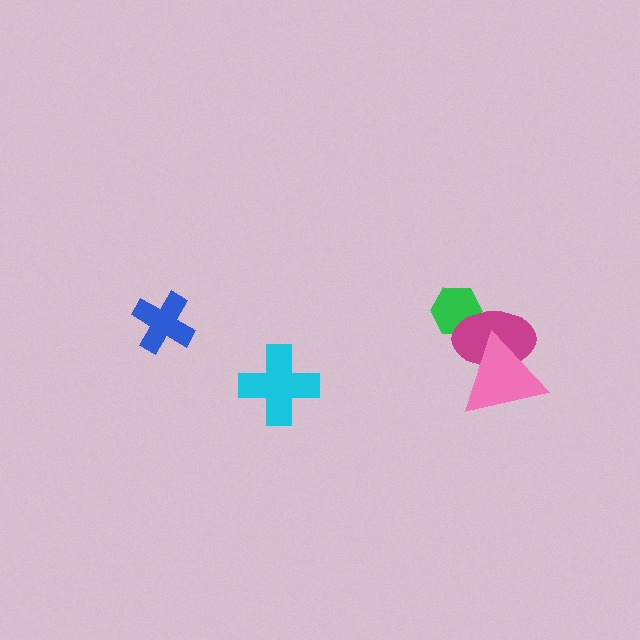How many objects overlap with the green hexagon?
1 object overlaps with the green hexagon.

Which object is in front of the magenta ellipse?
The pink triangle is in front of the magenta ellipse.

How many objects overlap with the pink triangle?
1 object overlaps with the pink triangle.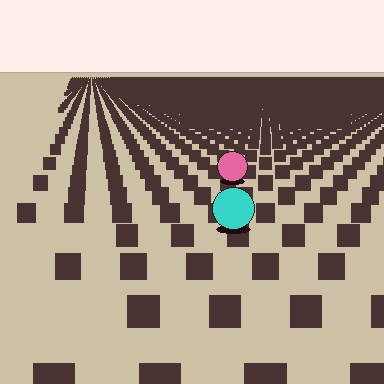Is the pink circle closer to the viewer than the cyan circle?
No. The cyan circle is closer — you can tell from the texture gradient: the ground texture is coarser near it.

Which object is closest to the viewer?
The cyan circle is closest. The texture marks near it are larger and more spread out.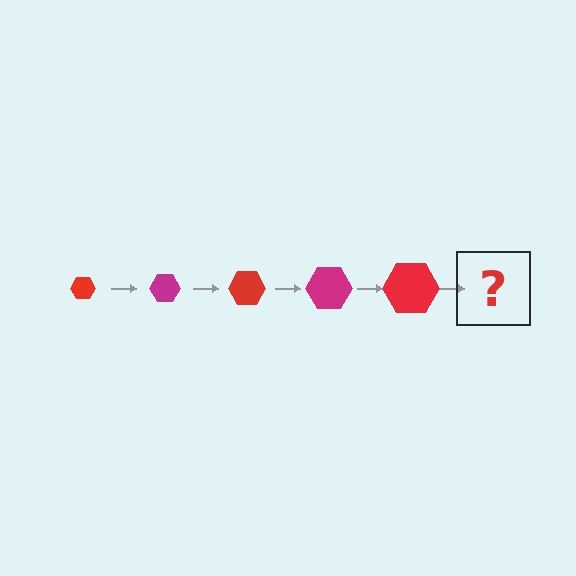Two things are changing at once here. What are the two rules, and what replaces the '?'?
The two rules are that the hexagon grows larger each step and the color cycles through red and magenta. The '?' should be a magenta hexagon, larger than the previous one.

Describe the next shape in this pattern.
It should be a magenta hexagon, larger than the previous one.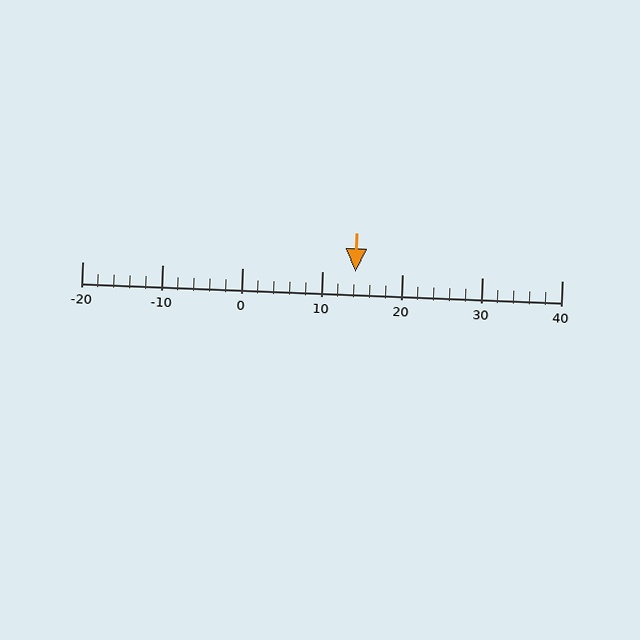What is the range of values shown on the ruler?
The ruler shows values from -20 to 40.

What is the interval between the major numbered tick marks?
The major tick marks are spaced 10 units apart.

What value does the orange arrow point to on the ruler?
The orange arrow points to approximately 14.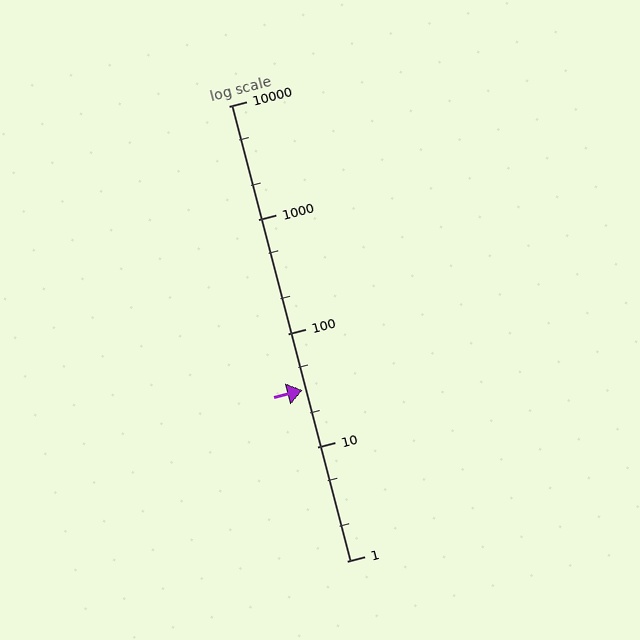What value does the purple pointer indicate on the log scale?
The pointer indicates approximately 32.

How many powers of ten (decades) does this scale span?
The scale spans 4 decades, from 1 to 10000.